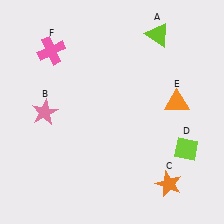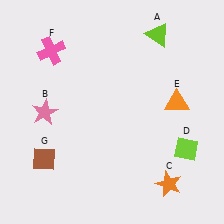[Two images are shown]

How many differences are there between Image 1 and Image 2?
There is 1 difference between the two images.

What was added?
A brown diamond (G) was added in Image 2.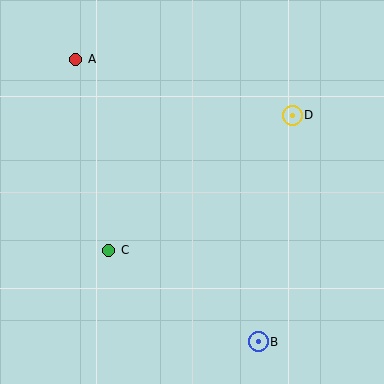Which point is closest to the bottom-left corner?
Point C is closest to the bottom-left corner.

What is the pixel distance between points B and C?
The distance between B and C is 175 pixels.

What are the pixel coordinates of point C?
Point C is at (109, 250).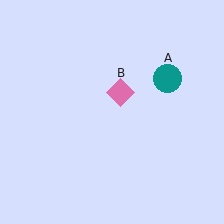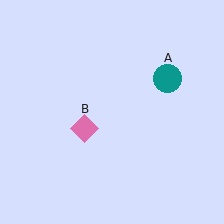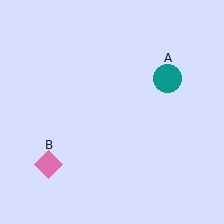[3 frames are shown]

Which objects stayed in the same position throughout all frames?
Teal circle (object A) remained stationary.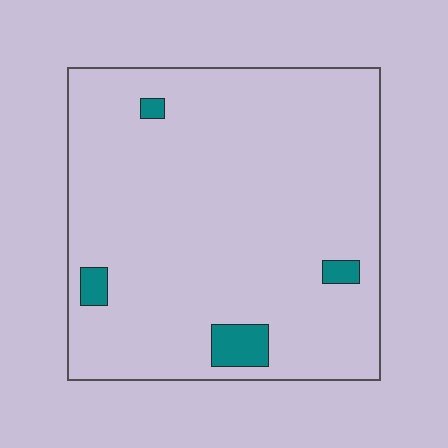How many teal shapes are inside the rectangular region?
4.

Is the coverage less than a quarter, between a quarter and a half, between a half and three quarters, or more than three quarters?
Less than a quarter.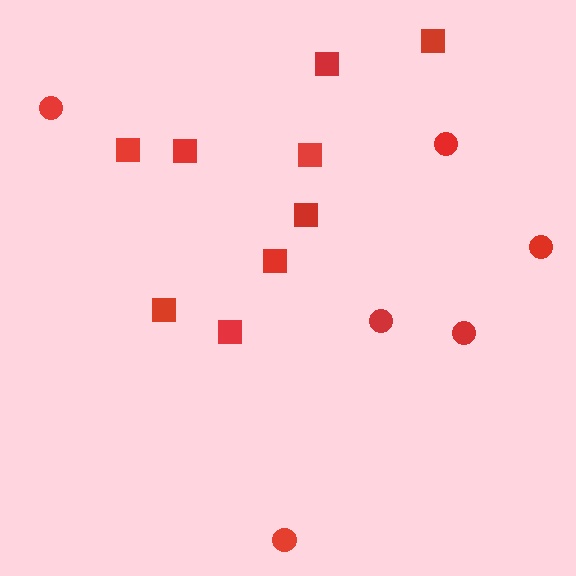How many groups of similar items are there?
There are 2 groups: one group of circles (6) and one group of squares (9).